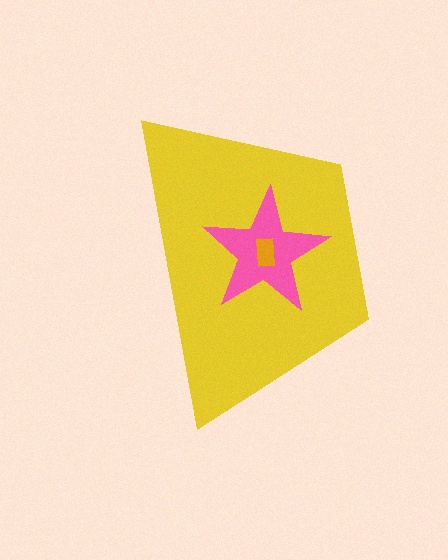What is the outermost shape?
The yellow trapezoid.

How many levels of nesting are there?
3.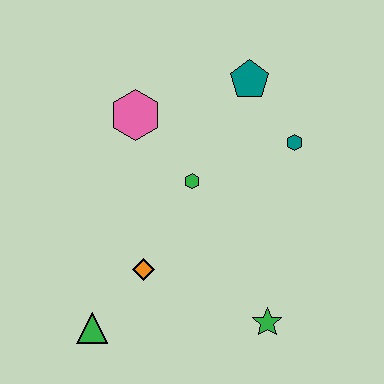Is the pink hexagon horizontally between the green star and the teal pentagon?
No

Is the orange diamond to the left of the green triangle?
No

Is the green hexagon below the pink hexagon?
Yes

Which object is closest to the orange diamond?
The green triangle is closest to the orange diamond.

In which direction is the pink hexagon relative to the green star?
The pink hexagon is above the green star.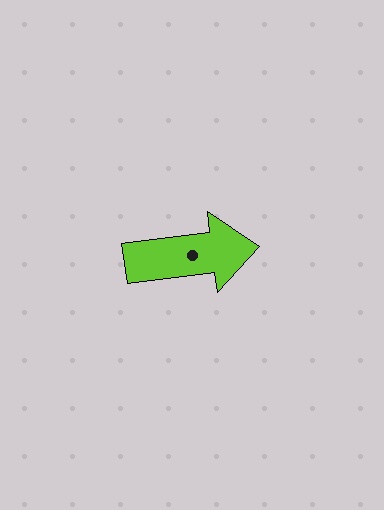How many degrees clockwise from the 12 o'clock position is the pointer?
Approximately 83 degrees.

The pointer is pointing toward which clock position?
Roughly 3 o'clock.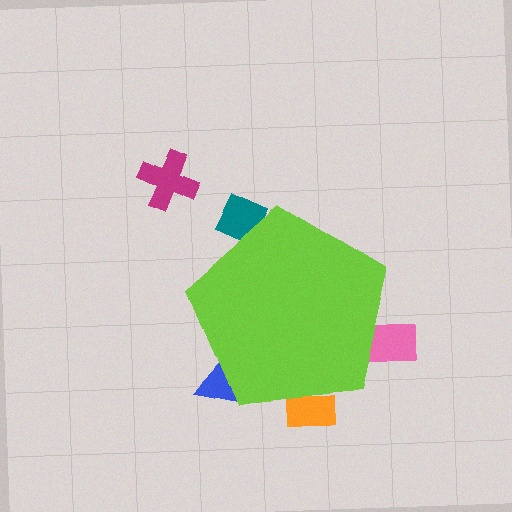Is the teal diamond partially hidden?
Yes, the teal diamond is partially hidden behind the lime pentagon.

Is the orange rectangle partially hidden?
Yes, the orange rectangle is partially hidden behind the lime pentagon.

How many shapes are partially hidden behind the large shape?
4 shapes are partially hidden.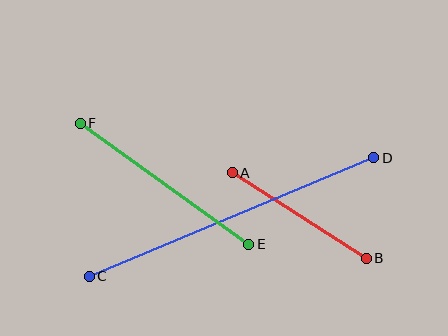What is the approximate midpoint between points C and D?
The midpoint is at approximately (231, 217) pixels.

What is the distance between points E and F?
The distance is approximately 207 pixels.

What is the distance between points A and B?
The distance is approximately 159 pixels.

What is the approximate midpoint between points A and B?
The midpoint is at approximately (299, 216) pixels.